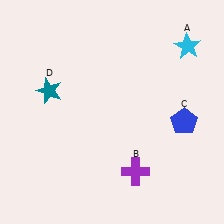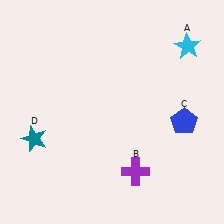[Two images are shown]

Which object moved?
The teal star (D) moved down.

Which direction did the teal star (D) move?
The teal star (D) moved down.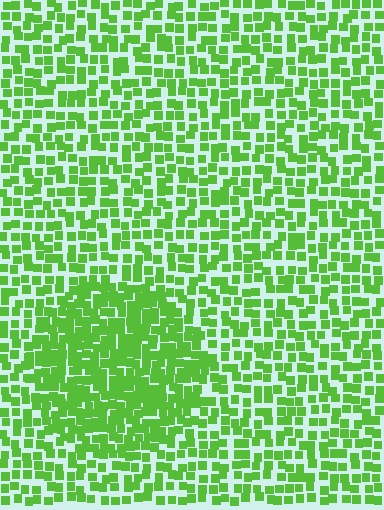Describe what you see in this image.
The image contains small lime elements arranged at two different densities. A circle-shaped region is visible where the elements are more densely packed than the surrounding area.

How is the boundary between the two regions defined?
The boundary is defined by a change in element density (approximately 1.7x ratio). All elements are the same color, size, and shape.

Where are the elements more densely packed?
The elements are more densely packed inside the circle boundary.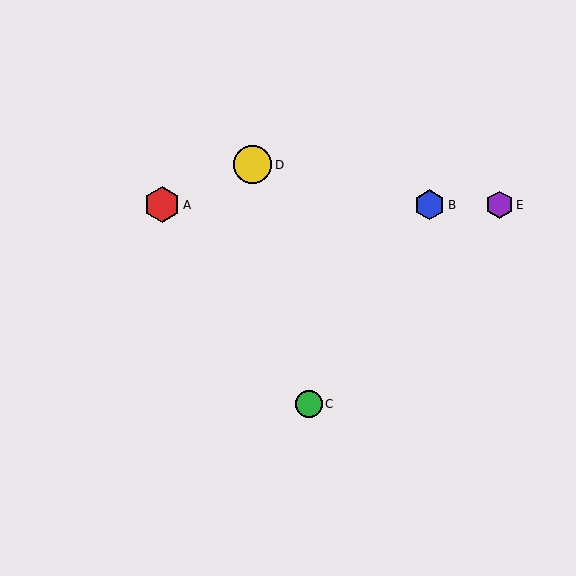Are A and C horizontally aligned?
No, A is at y≈205 and C is at y≈404.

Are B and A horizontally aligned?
Yes, both are at y≈205.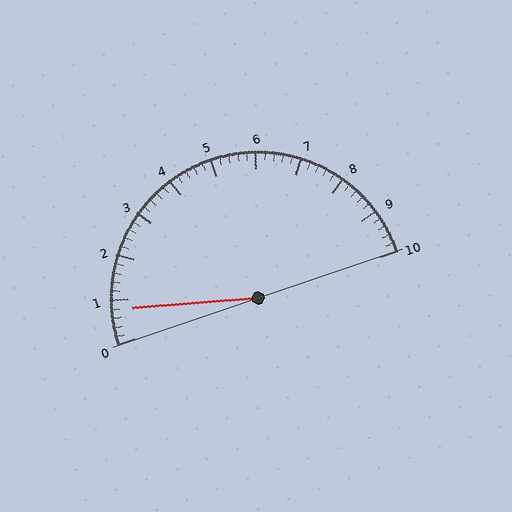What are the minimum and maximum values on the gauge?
The gauge ranges from 0 to 10.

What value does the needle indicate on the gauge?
The needle indicates approximately 0.8.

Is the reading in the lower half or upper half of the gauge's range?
The reading is in the lower half of the range (0 to 10).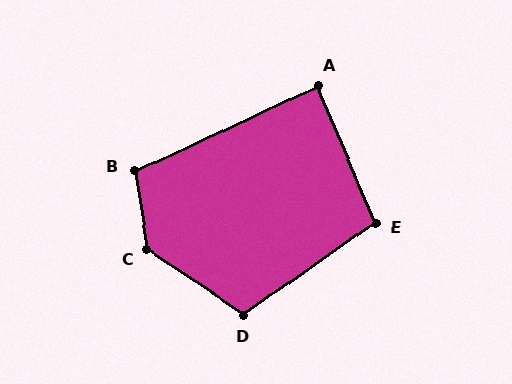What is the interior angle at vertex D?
Approximately 111 degrees (obtuse).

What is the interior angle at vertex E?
Approximately 102 degrees (obtuse).